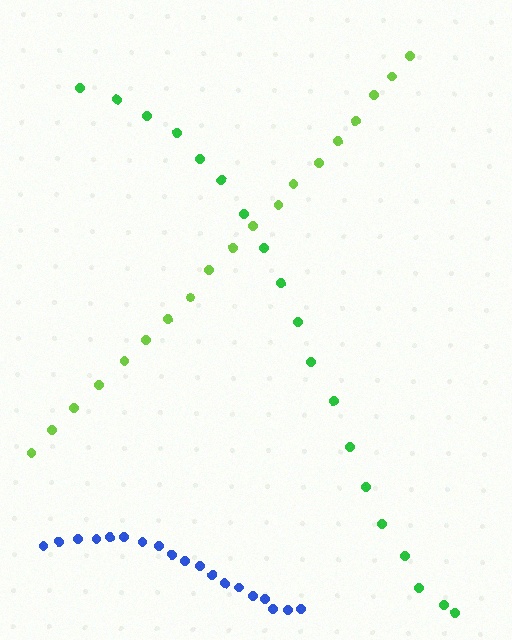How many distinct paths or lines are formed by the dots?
There are 3 distinct paths.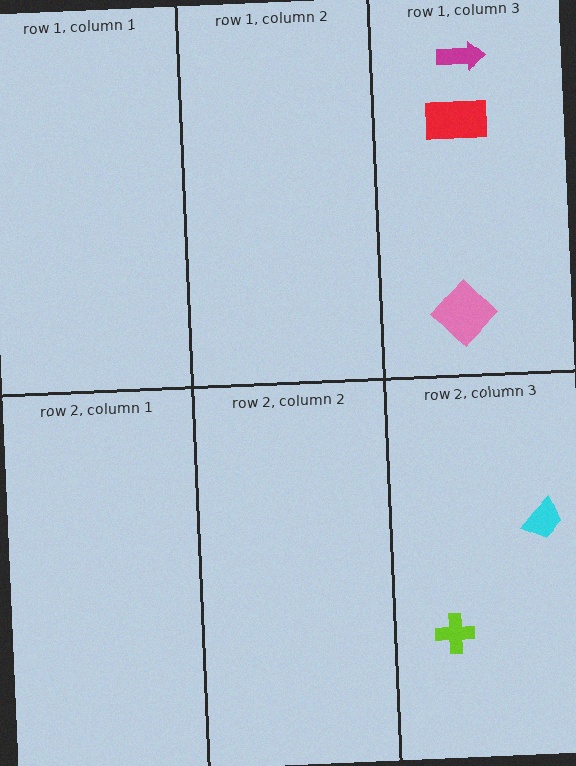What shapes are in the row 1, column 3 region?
The red rectangle, the pink diamond, the magenta arrow.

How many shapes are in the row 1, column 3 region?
3.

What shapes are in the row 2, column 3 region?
The cyan trapezoid, the lime cross.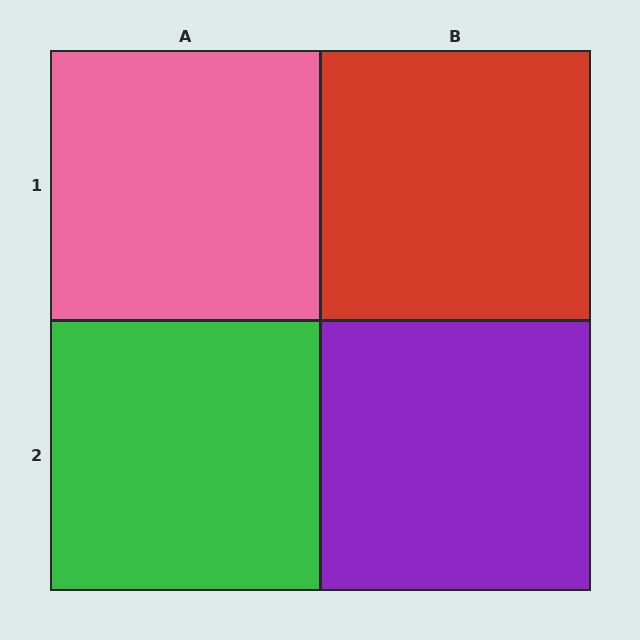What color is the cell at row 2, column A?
Green.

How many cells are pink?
1 cell is pink.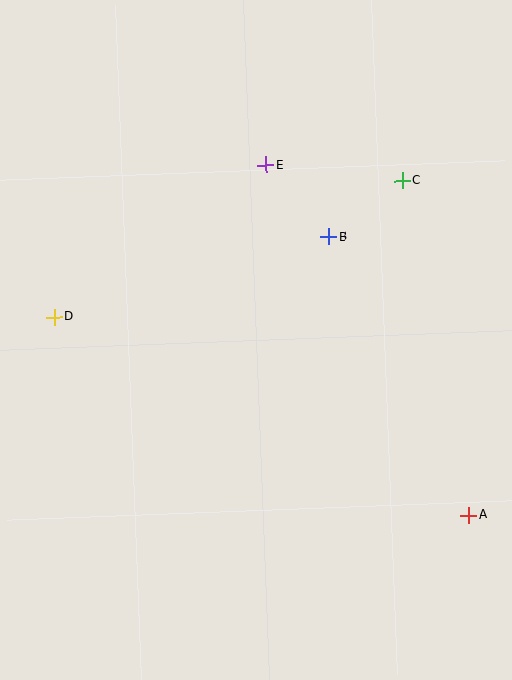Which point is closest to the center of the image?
Point B at (329, 237) is closest to the center.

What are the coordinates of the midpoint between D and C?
The midpoint between D and C is at (228, 249).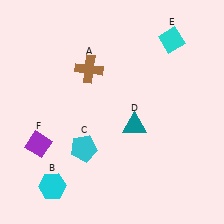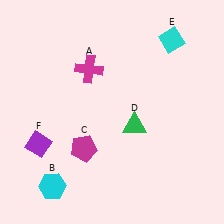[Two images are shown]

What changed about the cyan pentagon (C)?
In Image 1, C is cyan. In Image 2, it changed to magenta.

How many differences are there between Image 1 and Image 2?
There are 3 differences between the two images.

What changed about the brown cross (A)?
In Image 1, A is brown. In Image 2, it changed to magenta.